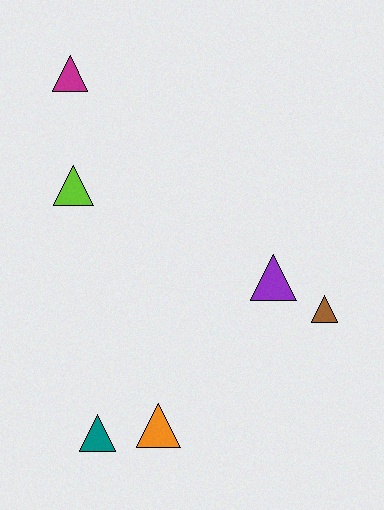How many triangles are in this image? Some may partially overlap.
There are 6 triangles.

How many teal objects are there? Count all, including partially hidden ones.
There is 1 teal object.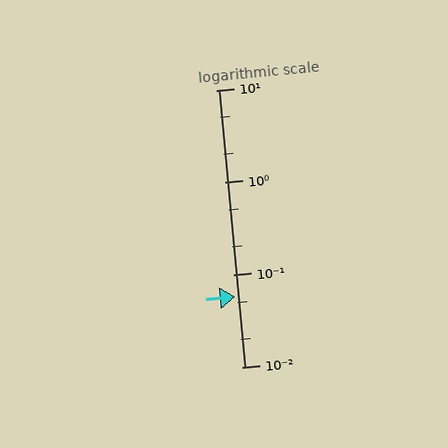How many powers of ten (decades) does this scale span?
The scale spans 3 decades, from 0.01 to 10.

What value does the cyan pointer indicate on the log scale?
The pointer indicates approximately 0.058.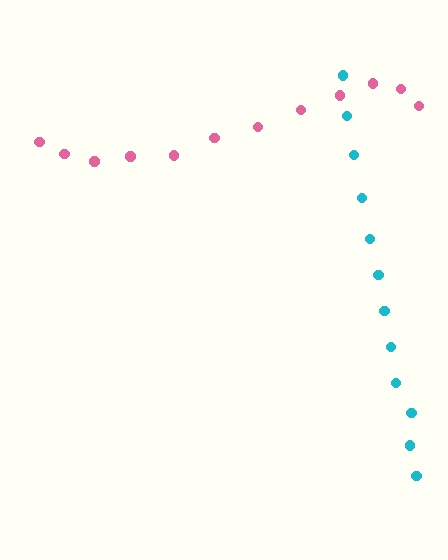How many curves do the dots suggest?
There are 2 distinct paths.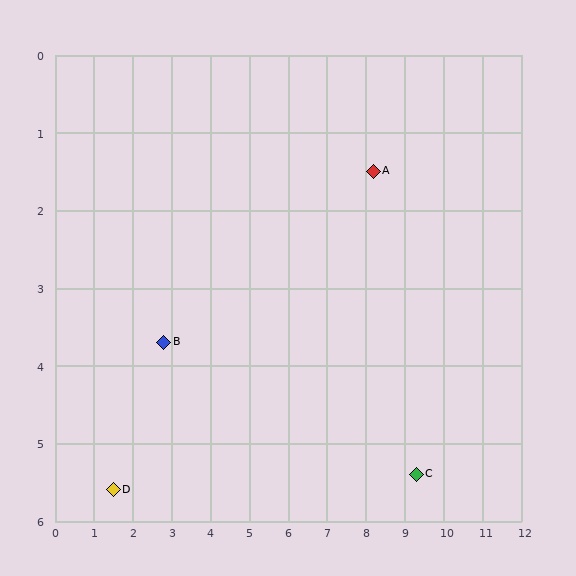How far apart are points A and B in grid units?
Points A and B are about 5.8 grid units apart.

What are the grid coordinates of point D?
Point D is at approximately (1.5, 5.6).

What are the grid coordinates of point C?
Point C is at approximately (9.3, 5.4).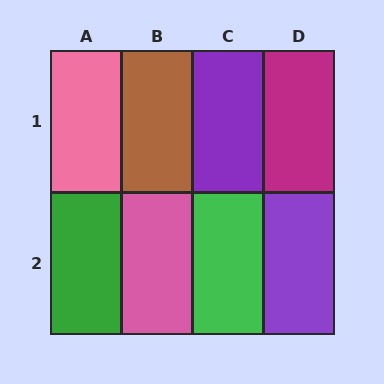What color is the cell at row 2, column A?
Green.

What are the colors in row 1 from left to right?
Pink, brown, purple, magenta.